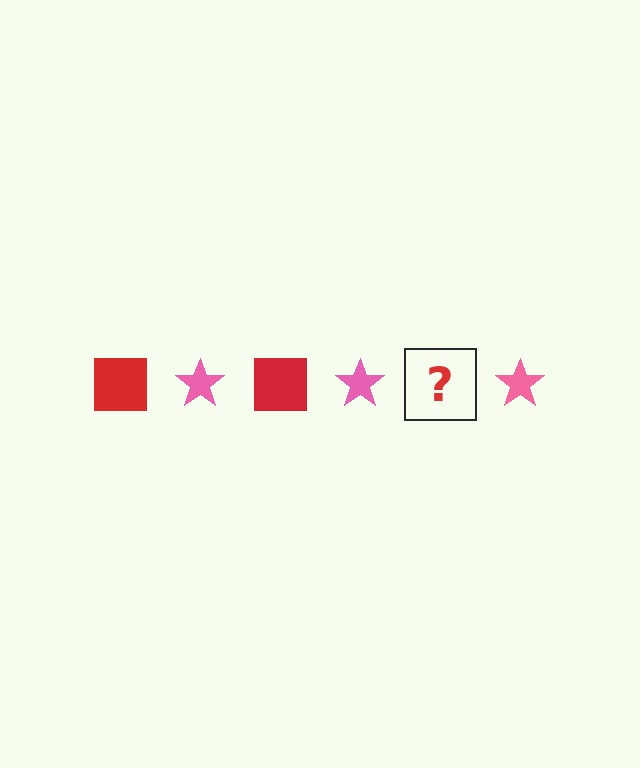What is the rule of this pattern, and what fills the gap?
The rule is that the pattern alternates between red square and pink star. The gap should be filled with a red square.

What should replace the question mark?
The question mark should be replaced with a red square.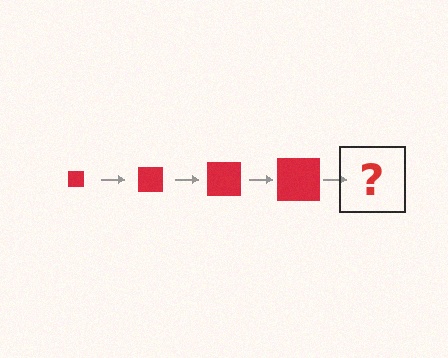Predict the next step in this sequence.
The next step is a red square, larger than the previous one.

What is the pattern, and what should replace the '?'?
The pattern is that the square gets progressively larger each step. The '?' should be a red square, larger than the previous one.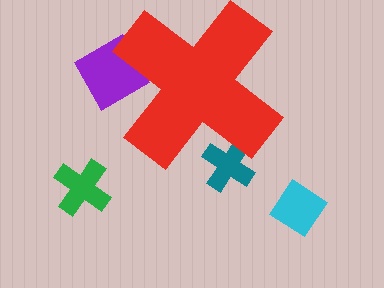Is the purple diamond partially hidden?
Yes, the purple diamond is partially hidden behind the red cross.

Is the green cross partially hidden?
No, the green cross is fully visible.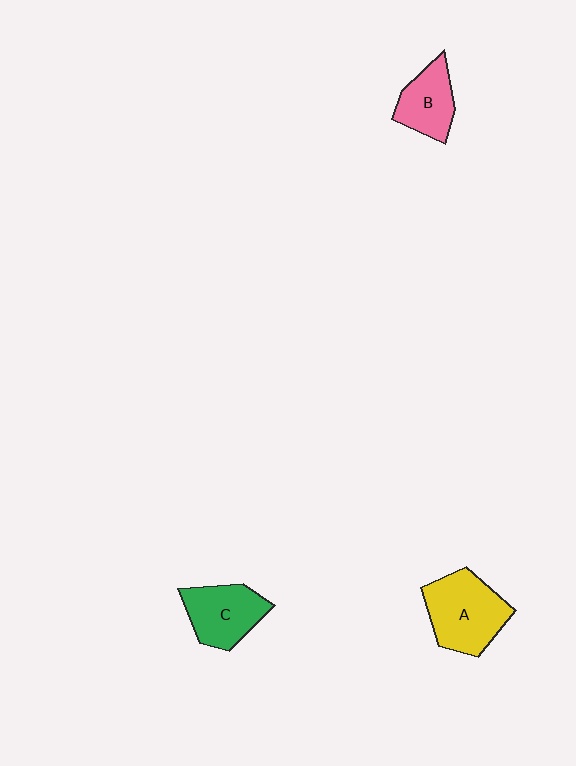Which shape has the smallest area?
Shape B (pink).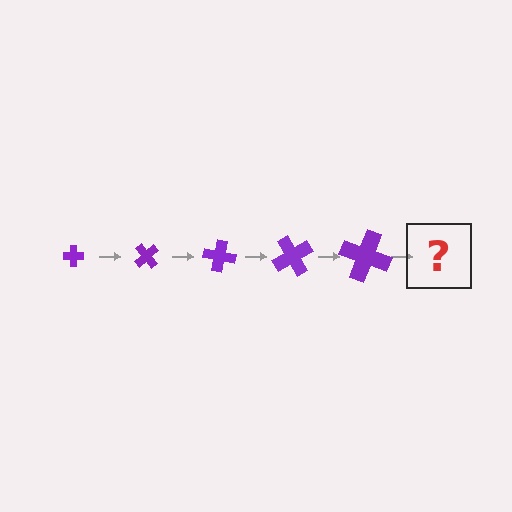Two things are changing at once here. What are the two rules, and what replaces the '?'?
The two rules are that the cross grows larger each step and it rotates 50 degrees each step. The '?' should be a cross, larger than the previous one and rotated 250 degrees from the start.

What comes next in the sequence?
The next element should be a cross, larger than the previous one and rotated 250 degrees from the start.